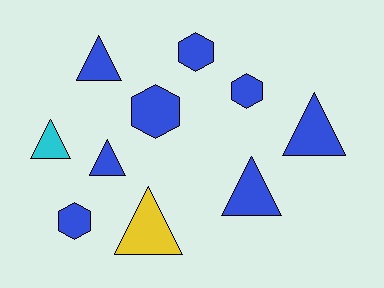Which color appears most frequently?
Blue, with 8 objects.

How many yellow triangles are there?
There is 1 yellow triangle.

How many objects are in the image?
There are 10 objects.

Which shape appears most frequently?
Triangle, with 6 objects.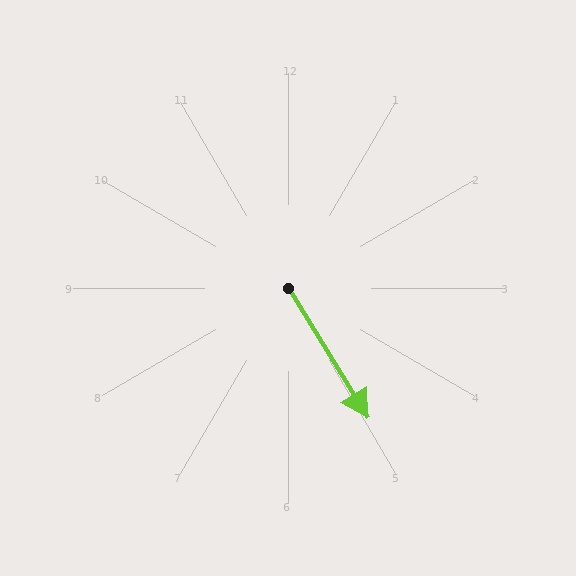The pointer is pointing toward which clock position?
Roughly 5 o'clock.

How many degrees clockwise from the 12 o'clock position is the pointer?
Approximately 148 degrees.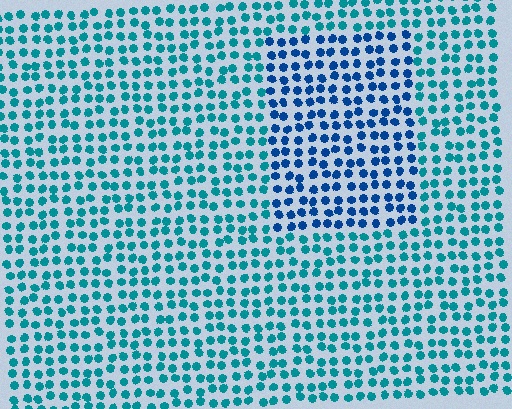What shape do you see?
I see a rectangle.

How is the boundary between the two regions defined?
The boundary is defined purely by a slight shift in hue (about 31 degrees). Spacing, size, and orientation are identical on both sides.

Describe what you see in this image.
The image is filled with small teal elements in a uniform arrangement. A rectangle-shaped region is visible where the elements are tinted to a slightly different hue, forming a subtle color boundary.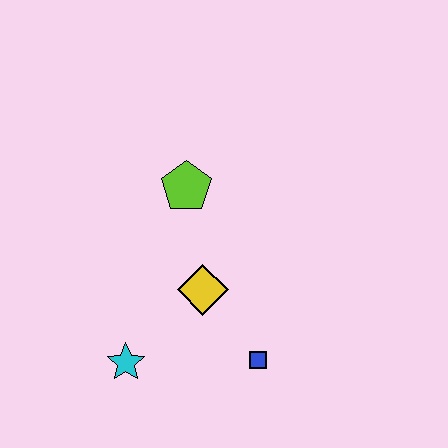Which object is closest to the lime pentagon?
The yellow diamond is closest to the lime pentagon.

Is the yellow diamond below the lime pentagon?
Yes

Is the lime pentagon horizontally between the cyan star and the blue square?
Yes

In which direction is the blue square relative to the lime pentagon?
The blue square is below the lime pentagon.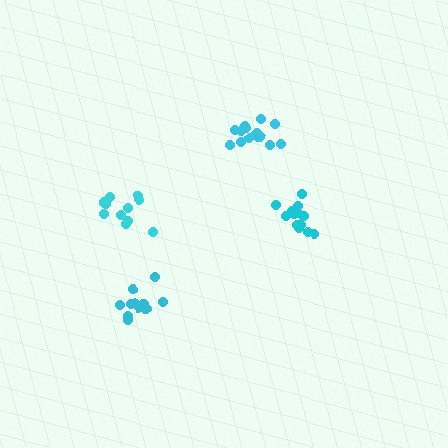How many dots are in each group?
Group 1: 11 dots, Group 2: 16 dots, Group 3: 11 dots, Group 4: 15 dots (53 total).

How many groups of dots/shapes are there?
There are 4 groups.